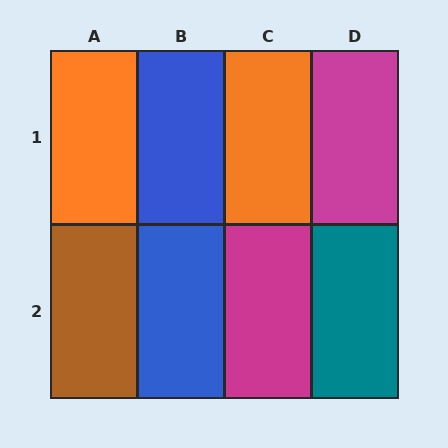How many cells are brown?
1 cell is brown.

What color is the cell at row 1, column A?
Orange.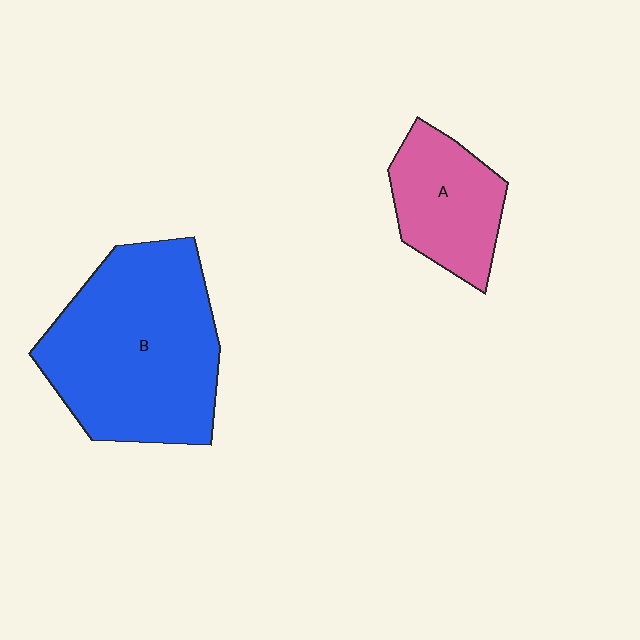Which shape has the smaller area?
Shape A (pink).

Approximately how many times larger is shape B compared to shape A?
Approximately 2.2 times.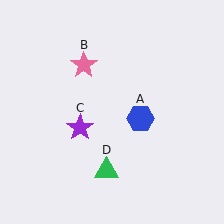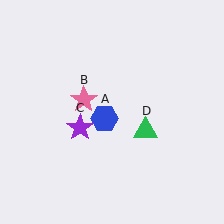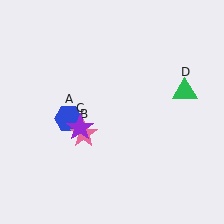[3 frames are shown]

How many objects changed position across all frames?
3 objects changed position: blue hexagon (object A), pink star (object B), green triangle (object D).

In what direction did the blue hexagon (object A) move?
The blue hexagon (object A) moved left.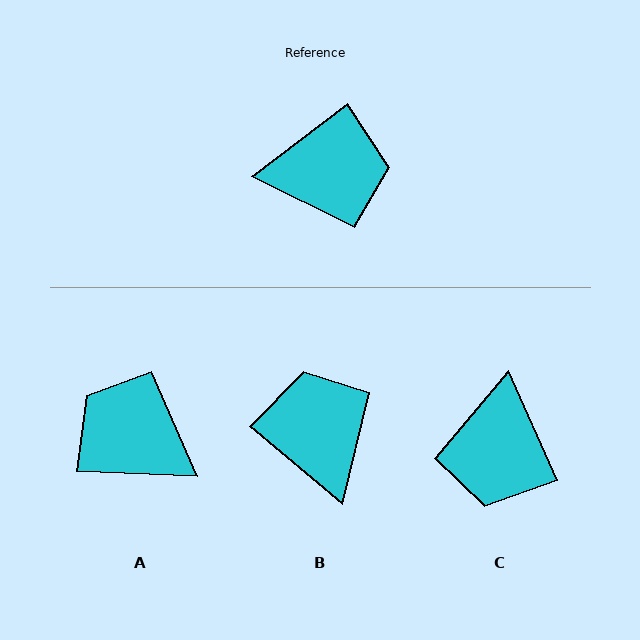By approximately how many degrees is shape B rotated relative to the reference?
Approximately 103 degrees counter-clockwise.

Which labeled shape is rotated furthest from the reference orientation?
A, about 140 degrees away.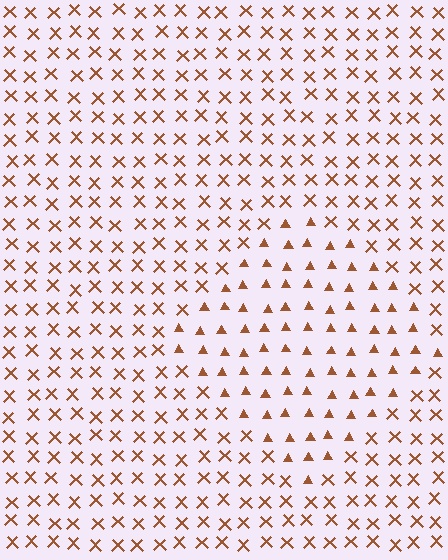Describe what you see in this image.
The image is filled with small brown elements arranged in a uniform grid. A diamond-shaped region contains triangles, while the surrounding area contains X marks. The boundary is defined purely by the change in element shape.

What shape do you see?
I see a diamond.